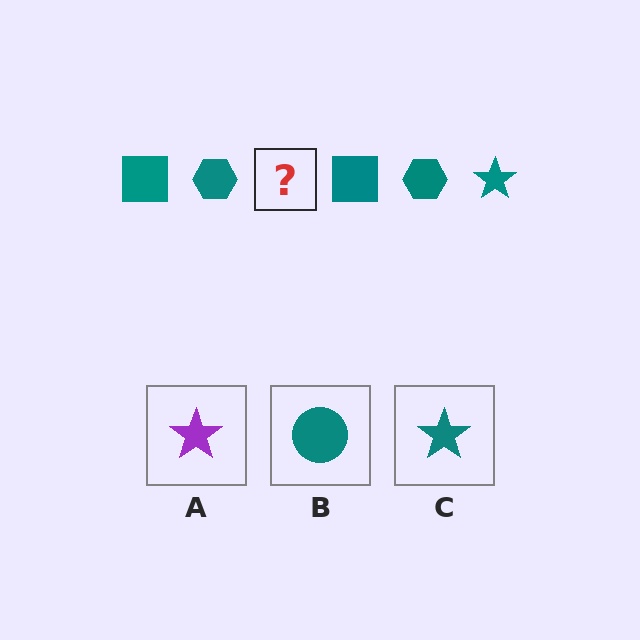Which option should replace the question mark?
Option C.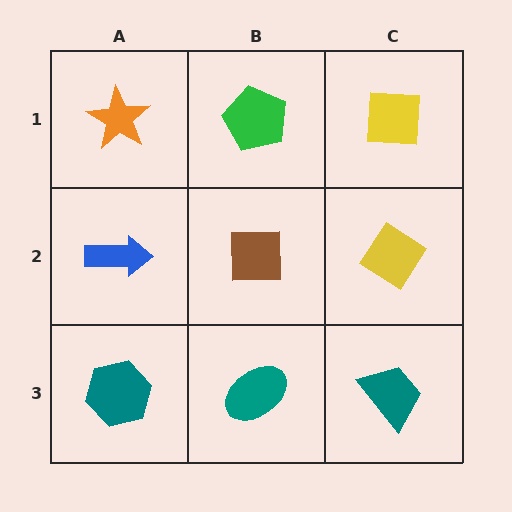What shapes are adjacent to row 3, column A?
A blue arrow (row 2, column A), a teal ellipse (row 3, column B).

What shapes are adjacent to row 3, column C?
A yellow diamond (row 2, column C), a teal ellipse (row 3, column B).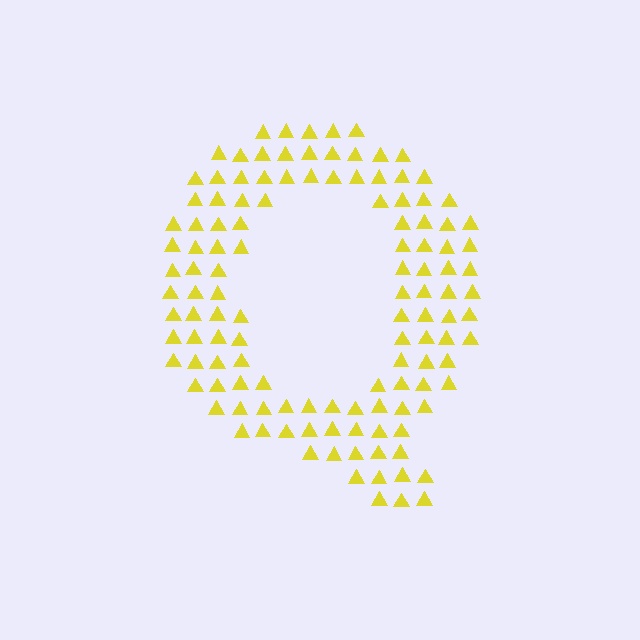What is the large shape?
The large shape is the letter Q.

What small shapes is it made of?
It is made of small triangles.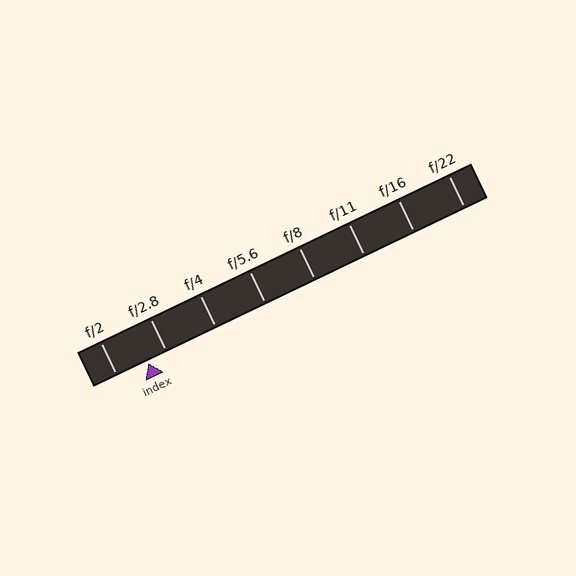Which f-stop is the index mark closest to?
The index mark is closest to f/2.8.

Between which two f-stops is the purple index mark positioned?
The index mark is between f/2 and f/2.8.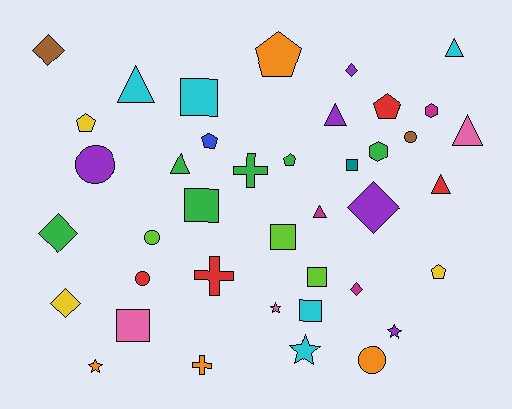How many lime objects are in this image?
There are 3 lime objects.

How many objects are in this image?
There are 40 objects.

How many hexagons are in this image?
There are 2 hexagons.